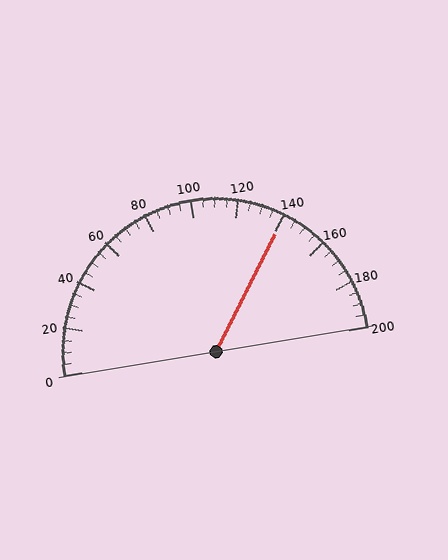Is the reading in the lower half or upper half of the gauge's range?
The reading is in the upper half of the range (0 to 200).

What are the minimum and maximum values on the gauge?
The gauge ranges from 0 to 200.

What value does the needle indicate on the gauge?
The needle indicates approximately 140.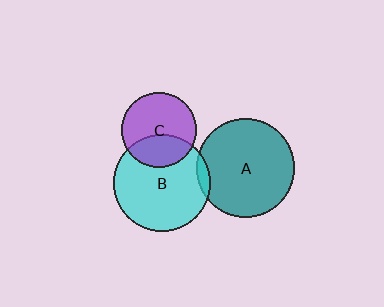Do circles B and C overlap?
Yes.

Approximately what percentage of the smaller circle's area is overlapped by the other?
Approximately 35%.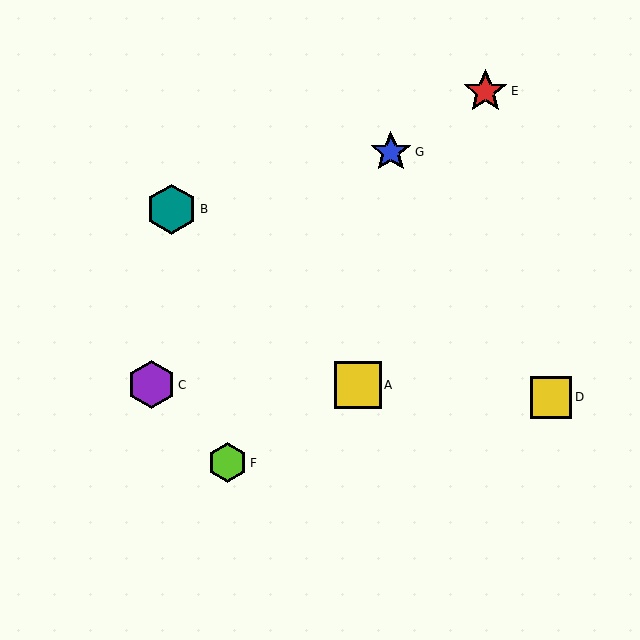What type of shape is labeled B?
Shape B is a teal hexagon.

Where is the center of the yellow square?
The center of the yellow square is at (358, 385).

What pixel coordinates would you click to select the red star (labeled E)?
Click at (485, 91) to select the red star E.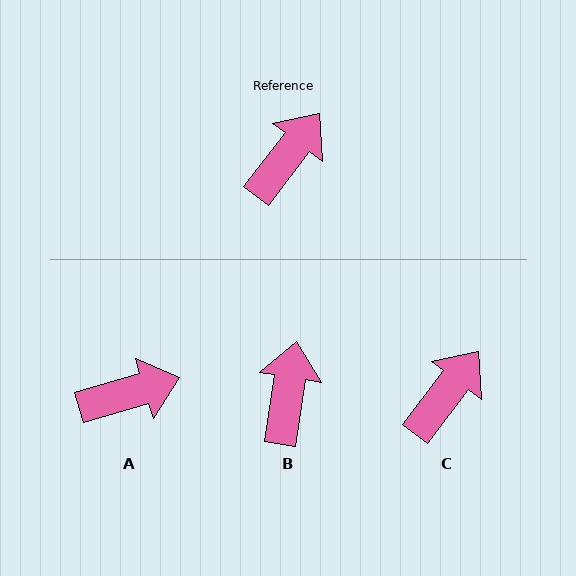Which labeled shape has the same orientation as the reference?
C.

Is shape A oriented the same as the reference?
No, it is off by about 36 degrees.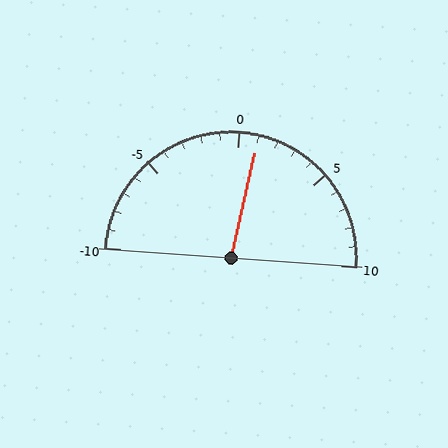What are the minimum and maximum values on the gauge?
The gauge ranges from -10 to 10.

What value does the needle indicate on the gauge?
The needle indicates approximately 1.